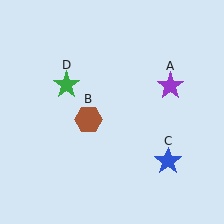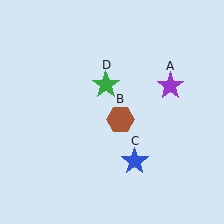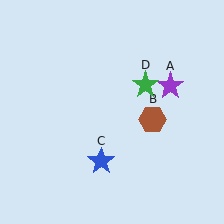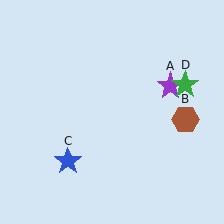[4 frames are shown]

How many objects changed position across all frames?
3 objects changed position: brown hexagon (object B), blue star (object C), green star (object D).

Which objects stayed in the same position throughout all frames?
Purple star (object A) remained stationary.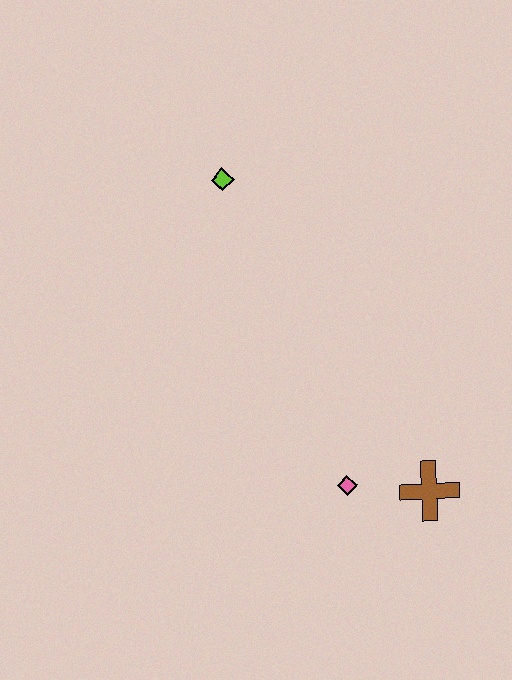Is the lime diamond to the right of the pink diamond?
No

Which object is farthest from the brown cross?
The lime diamond is farthest from the brown cross.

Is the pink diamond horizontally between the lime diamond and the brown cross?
Yes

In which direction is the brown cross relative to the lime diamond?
The brown cross is below the lime diamond.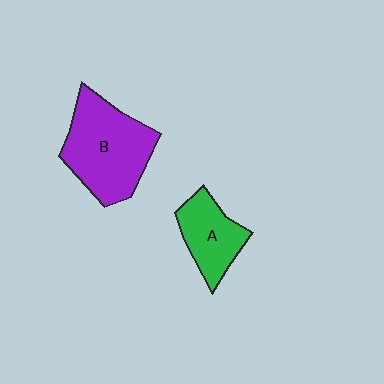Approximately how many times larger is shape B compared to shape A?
Approximately 1.7 times.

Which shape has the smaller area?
Shape A (green).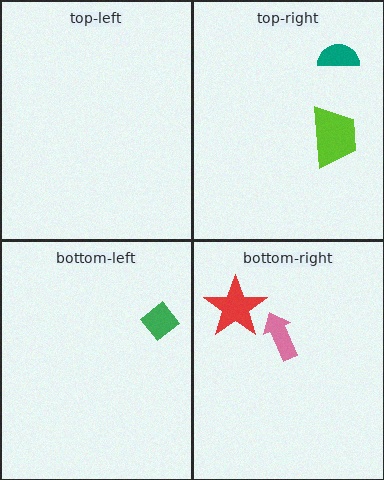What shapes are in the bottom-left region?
The green diamond.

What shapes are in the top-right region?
The lime trapezoid, the teal semicircle.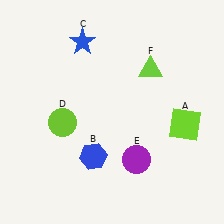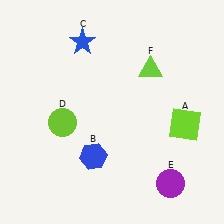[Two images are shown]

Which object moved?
The purple circle (E) moved right.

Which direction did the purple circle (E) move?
The purple circle (E) moved right.